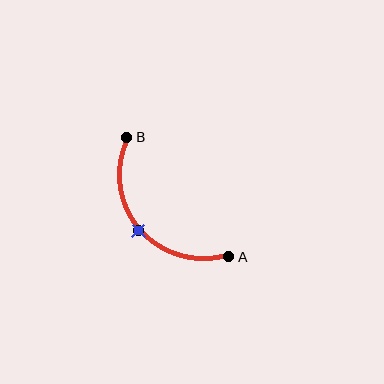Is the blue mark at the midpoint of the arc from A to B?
Yes. The blue mark lies on the arc at equal arc-length from both A and B — it is the arc midpoint.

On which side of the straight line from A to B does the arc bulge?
The arc bulges below and to the left of the straight line connecting A and B.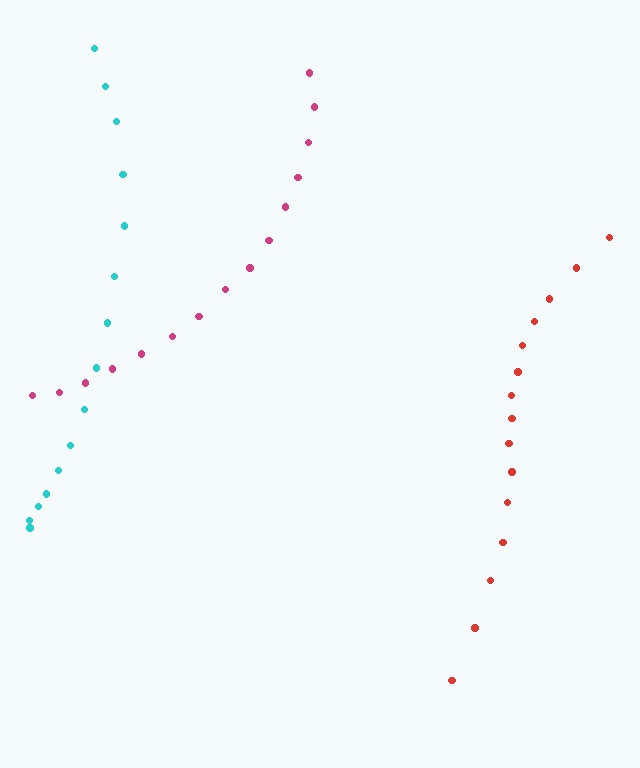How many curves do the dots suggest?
There are 3 distinct paths.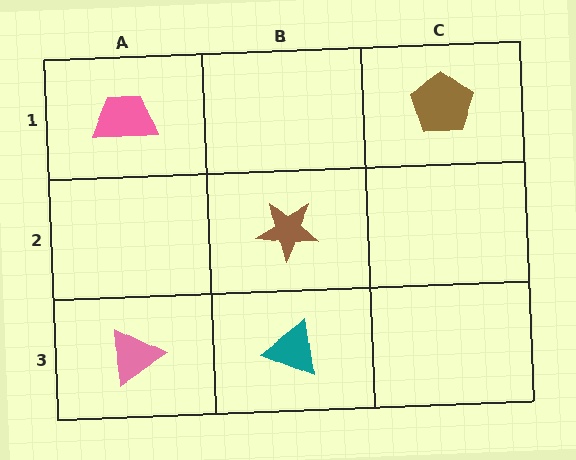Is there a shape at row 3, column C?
No, that cell is empty.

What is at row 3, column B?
A teal triangle.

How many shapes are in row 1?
2 shapes.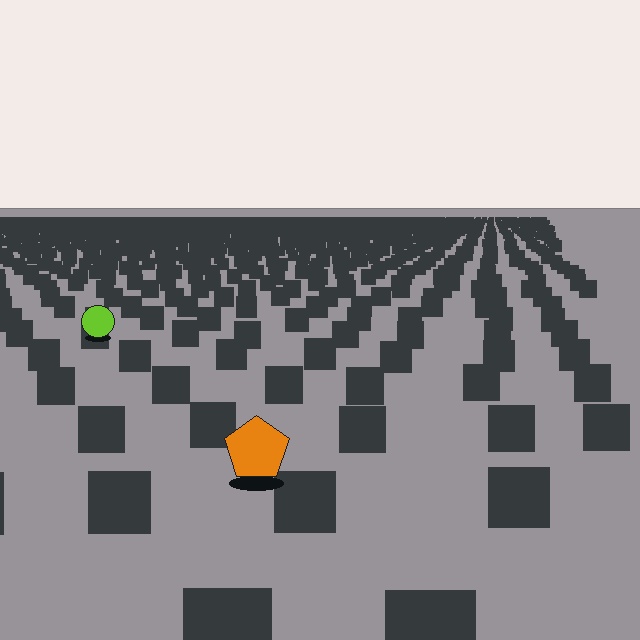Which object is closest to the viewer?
The orange pentagon is closest. The texture marks near it are larger and more spread out.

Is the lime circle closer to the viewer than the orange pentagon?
No. The orange pentagon is closer — you can tell from the texture gradient: the ground texture is coarser near it.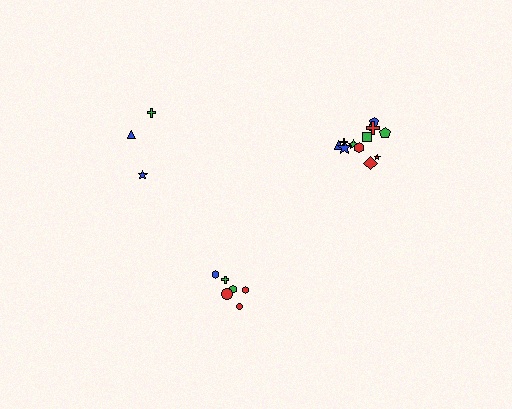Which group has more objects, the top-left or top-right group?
The top-right group.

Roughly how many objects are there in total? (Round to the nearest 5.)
Roughly 20 objects in total.